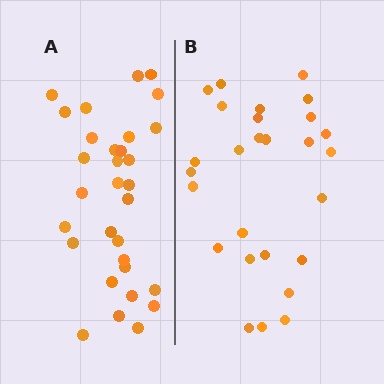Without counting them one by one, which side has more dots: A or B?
Region A (the left region) has more dots.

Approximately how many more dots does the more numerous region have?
Region A has about 4 more dots than region B.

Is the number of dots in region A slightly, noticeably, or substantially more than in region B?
Region A has only slightly more — the two regions are fairly close. The ratio is roughly 1.1 to 1.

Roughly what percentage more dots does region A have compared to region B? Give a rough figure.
About 15% more.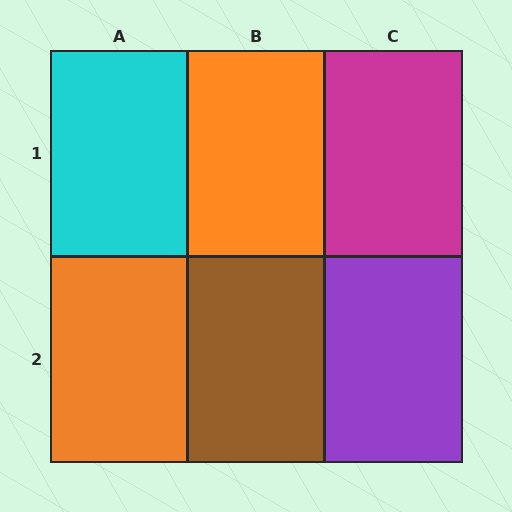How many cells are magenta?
1 cell is magenta.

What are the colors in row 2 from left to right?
Orange, brown, purple.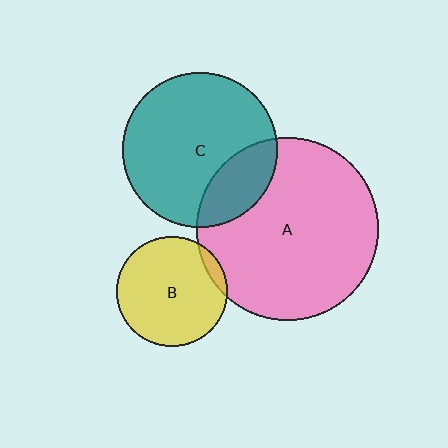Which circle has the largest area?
Circle A (pink).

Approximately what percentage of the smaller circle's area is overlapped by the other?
Approximately 5%.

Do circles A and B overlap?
Yes.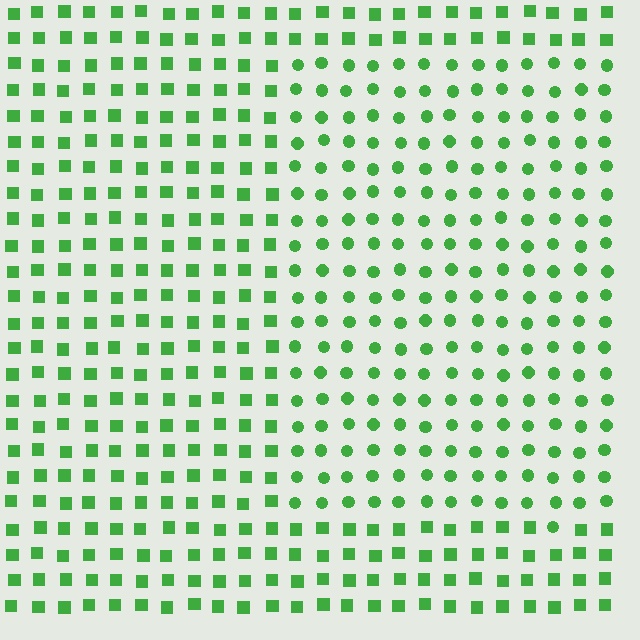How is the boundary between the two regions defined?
The boundary is defined by a change in element shape: circles inside vs. squares outside. All elements share the same color and spacing.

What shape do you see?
I see a rectangle.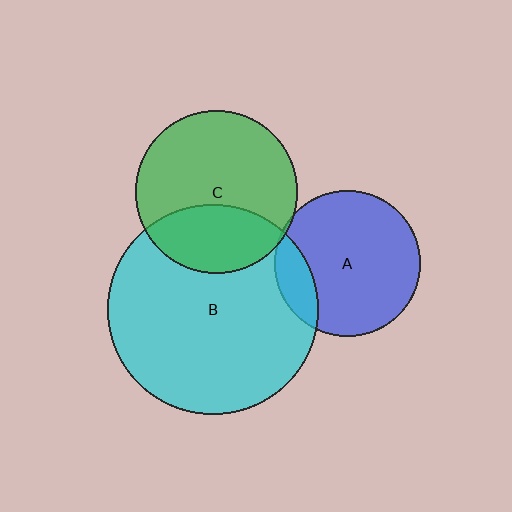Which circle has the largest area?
Circle B (cyan).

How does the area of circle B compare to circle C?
Approximately 1.7 times.